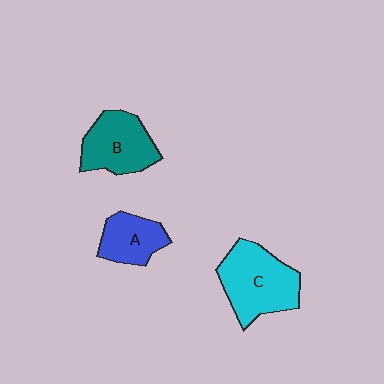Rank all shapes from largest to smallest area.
From largest to smallest: C (cyan), B (teal), A (blue).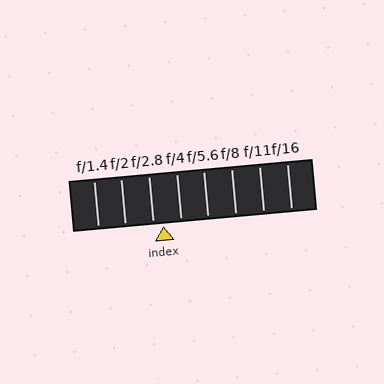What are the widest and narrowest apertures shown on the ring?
The widest aperture shown is f/1.4 and the narrowest is f/16.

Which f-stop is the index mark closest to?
The index mark is closest to f/2.8.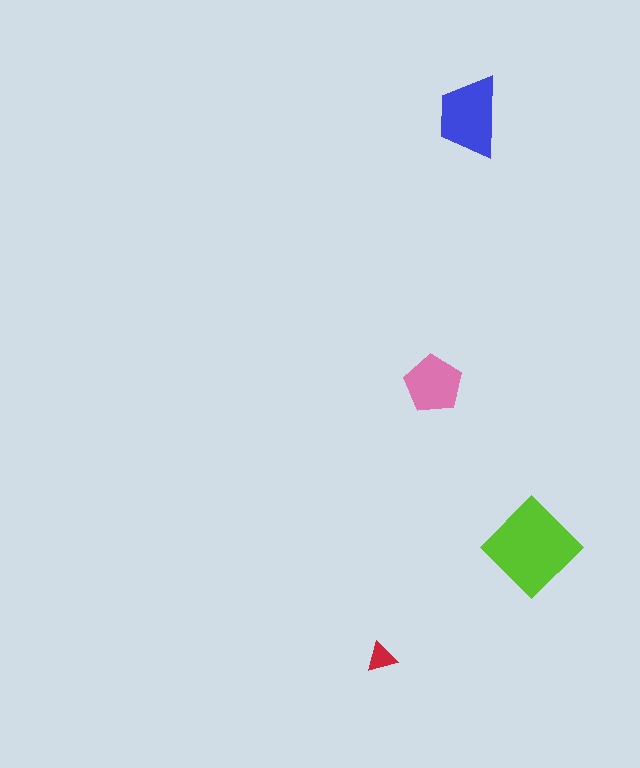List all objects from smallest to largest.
The red triangle, the pink pentagon, the blue trapezoid, the lime diamond.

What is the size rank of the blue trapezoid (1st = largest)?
2nd.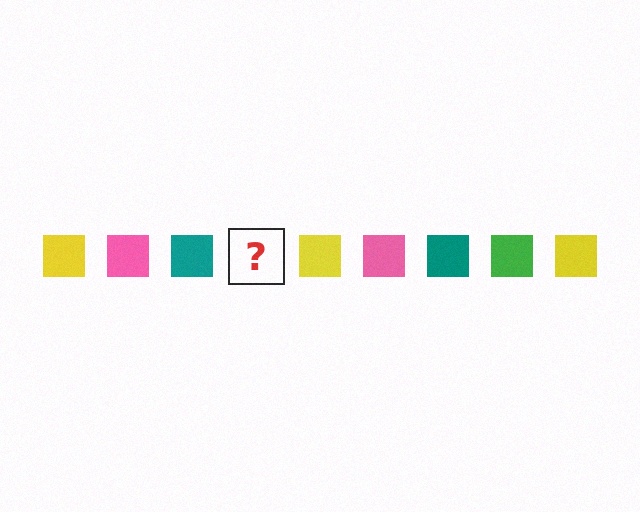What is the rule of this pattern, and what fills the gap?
The rule is that the pattern cycles through yellow, pink, teal, green squares. The gap should be filled with a green square.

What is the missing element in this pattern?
The missing element is a green square.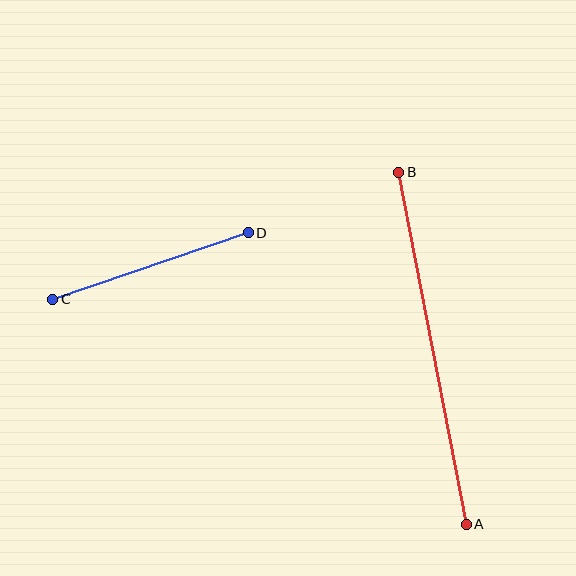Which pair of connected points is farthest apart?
Points A and B are farthest apart.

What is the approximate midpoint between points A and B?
The midpoint is at approximately (432, 348) pixels.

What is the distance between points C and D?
The distance is approximately 207 pixels.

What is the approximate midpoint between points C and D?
The midpoint is at approximately (151, 266) pixels.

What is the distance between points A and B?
The distance is approximately 358 pixels.